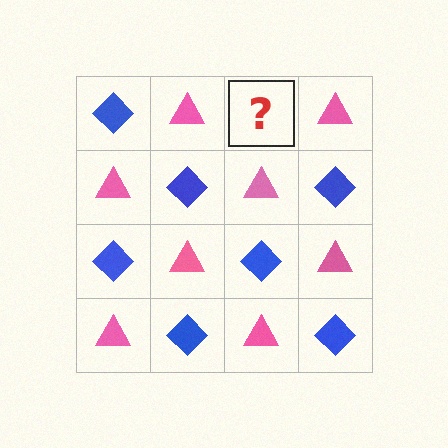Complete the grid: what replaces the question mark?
The question mark should be replaced with a blue diamond.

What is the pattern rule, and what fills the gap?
The rule is that it alternates blue diamond and pink triangle in a checkerboard pattern. The gap should be filled with a blue diamond.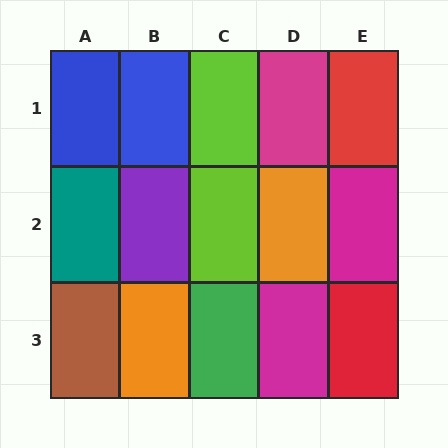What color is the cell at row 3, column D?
Magenta.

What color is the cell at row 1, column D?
Magenta.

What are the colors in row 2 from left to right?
Teal, purple, lime, orange, magenta.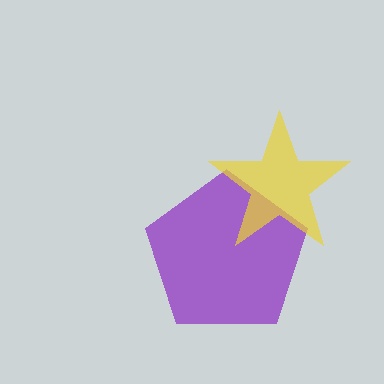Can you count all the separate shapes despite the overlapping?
Yes, there are 2 separate shapes.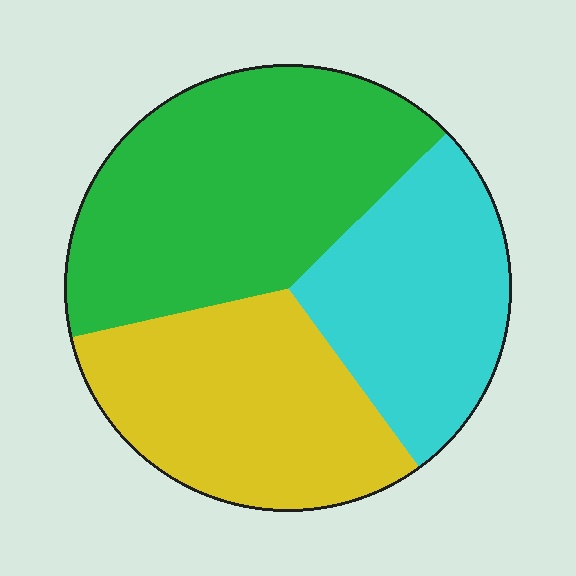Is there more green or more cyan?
Green.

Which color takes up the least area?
Cyan, at roughly 25%.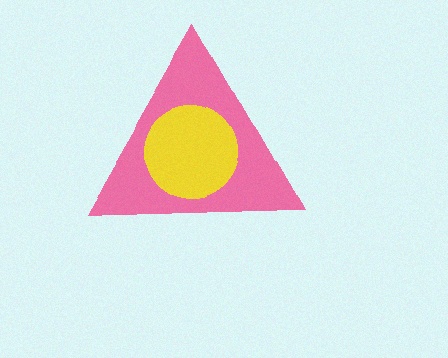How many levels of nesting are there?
2.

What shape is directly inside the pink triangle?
The yellow circle.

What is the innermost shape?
The yellow circle.